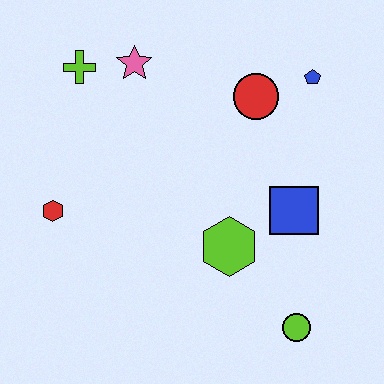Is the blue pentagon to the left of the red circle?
No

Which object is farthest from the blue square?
The lime cross is farthest from the blue square.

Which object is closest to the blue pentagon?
The red circle is closest to the blue pentagon.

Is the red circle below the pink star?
Yes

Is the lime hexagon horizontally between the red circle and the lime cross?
Yes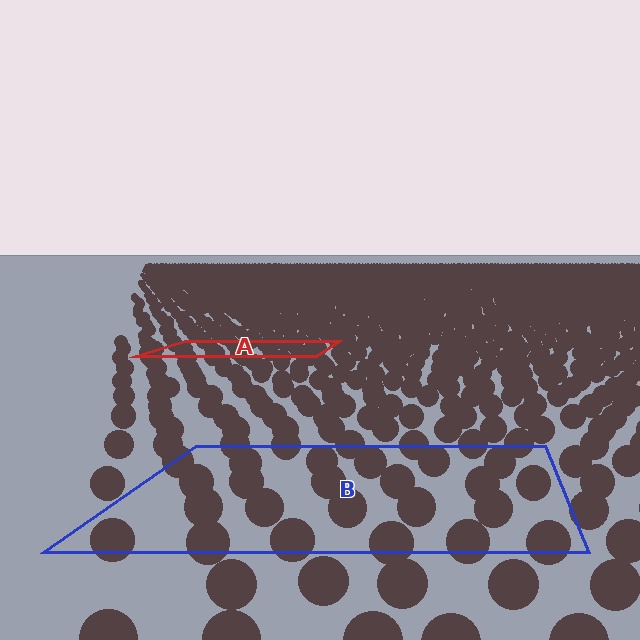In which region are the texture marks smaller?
The texture marks are smaller in region A, because it is farther away.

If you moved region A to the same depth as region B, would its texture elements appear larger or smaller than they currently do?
They would appear larger. At a closer depth, the same texture elements are projected at a bigger on-screen size.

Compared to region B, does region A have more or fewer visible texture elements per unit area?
Region A has more texture elements per unit area — they are packed more densely because it is farther away.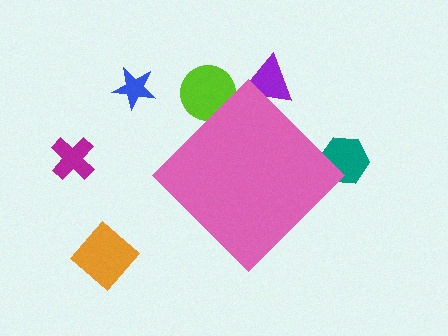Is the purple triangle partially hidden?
Yes, the purple triangle is partially hidden behind the pink diamond.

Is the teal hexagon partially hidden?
Yes, the teal hexagon is partially hidden behind the pink diamond.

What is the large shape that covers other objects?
A pink diamond.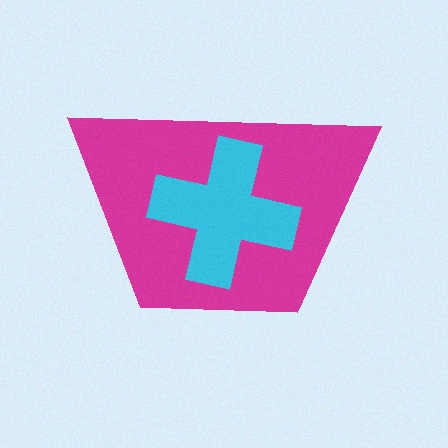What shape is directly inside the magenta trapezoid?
The cyan cross.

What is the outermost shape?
The magenta trapezoid.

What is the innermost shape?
The cyan cross.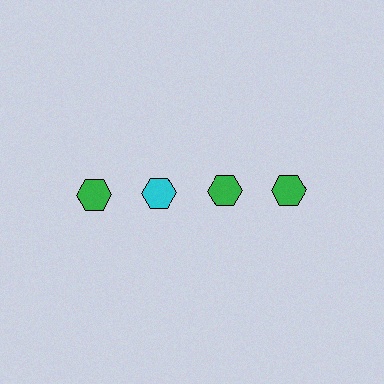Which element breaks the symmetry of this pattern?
The cyan hexagon in the top row, second from left column breaks the symmetry. All other shapes are green hexagons.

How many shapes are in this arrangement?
There are 4 shapes arranged in a grid pattern.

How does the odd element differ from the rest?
It has a different color: cyan instead of green.